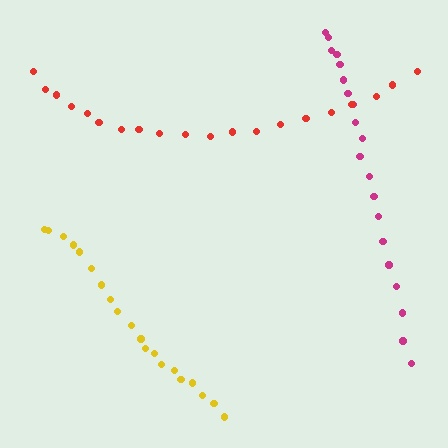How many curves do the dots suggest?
There are 3 distinct paths.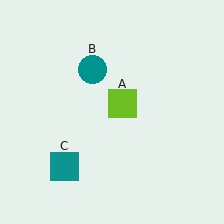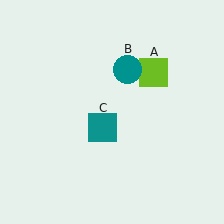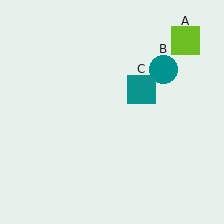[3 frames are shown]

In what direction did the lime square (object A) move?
The lime square (object A) moved up and to the right.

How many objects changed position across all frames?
3 objects changed position: lime square (object A), teal circle (object B), teal square (object C).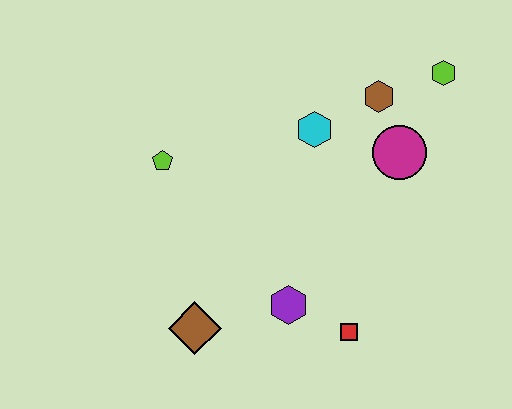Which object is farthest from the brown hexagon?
The brown diamond is farthest from the brown hexagon.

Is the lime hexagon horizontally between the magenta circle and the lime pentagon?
No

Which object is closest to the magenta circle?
The brown hexagon is closest to the magenta circle.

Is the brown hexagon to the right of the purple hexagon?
Yes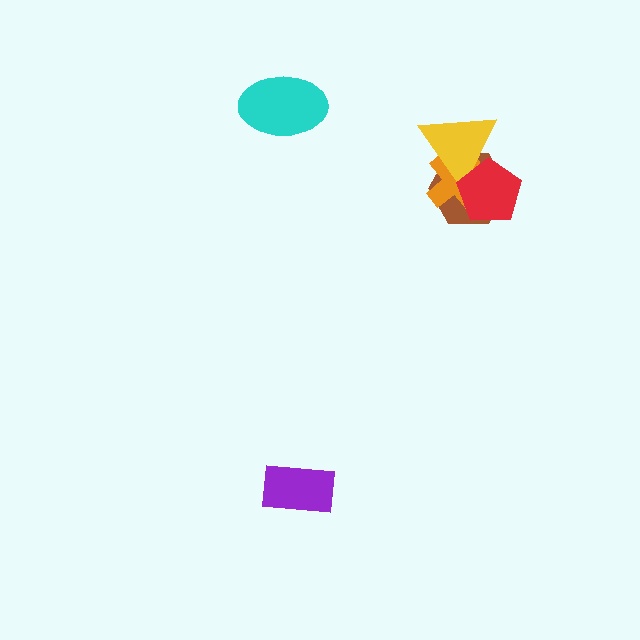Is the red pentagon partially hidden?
No, no other shape covers it.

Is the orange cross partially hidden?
Yes, it is partially covered by another shape.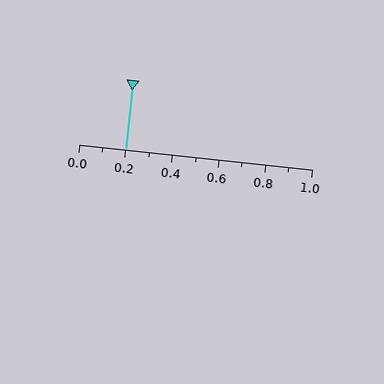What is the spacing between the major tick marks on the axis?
The major ticks are spaced 0.2 apart.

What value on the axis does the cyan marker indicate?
The marker indicates approximately 0.2.